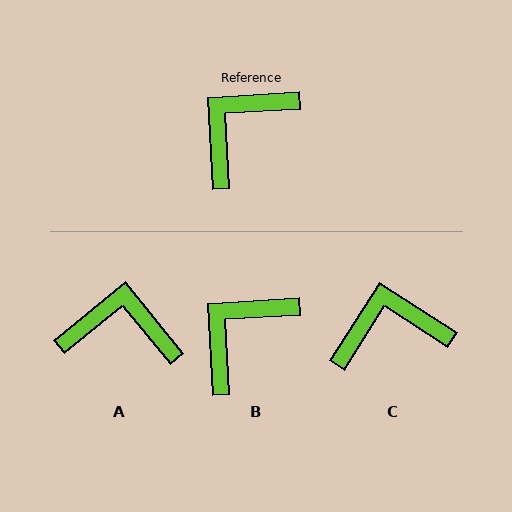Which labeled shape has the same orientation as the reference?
B.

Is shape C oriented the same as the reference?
No, it is off by about 36 degrees.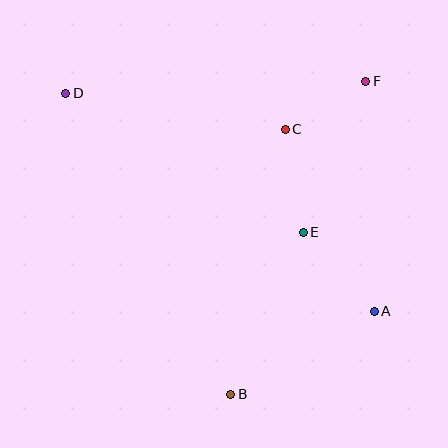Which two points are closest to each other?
Points C and F are closest to each other.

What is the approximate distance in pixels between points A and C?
The distance between A and C is approximately 203 pixels.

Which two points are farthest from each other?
Points A and D are farthest from each other.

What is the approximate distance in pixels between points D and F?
The distance between D and F is approximately 300 pixels.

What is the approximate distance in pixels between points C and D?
The distance between C and D is approximately 222 pixels.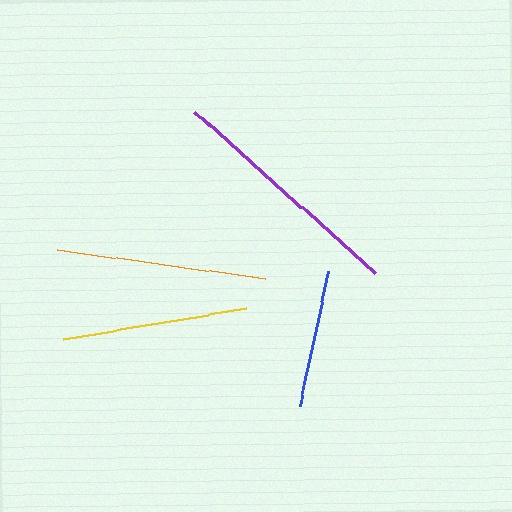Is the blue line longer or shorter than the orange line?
The orange line is longer than the blue line.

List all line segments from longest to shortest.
From longest to shortest: purple, orange, yellow, blue.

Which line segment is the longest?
The purple line is the longest at approximately 242 pixels.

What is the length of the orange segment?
The orange segment is approximately 210 pixels long.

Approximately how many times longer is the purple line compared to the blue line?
The purple line is approximately 1.8 times the length of the blue line.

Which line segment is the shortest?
The blue line is the shortest at approximately 137 pixels.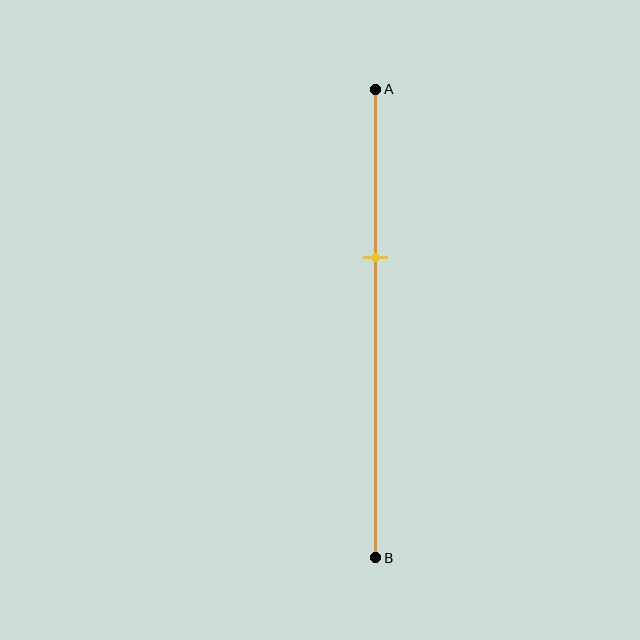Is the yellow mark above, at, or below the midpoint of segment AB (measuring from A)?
The yellow mark is above the midpoint of segment AB.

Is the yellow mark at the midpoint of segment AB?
No, the mark is at about 35% from A, not at the 50% midpoint.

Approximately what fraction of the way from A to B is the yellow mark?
The yellow mark is approximately 35% of the way from A to B.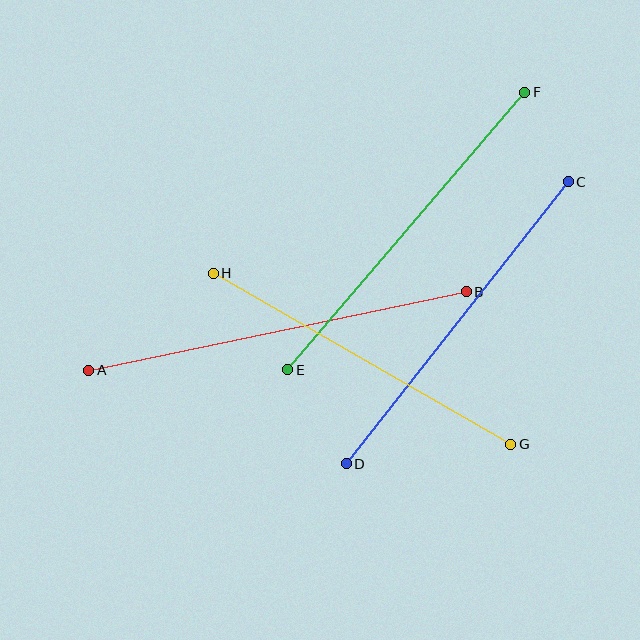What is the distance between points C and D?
The distance is approximately 359 pixels.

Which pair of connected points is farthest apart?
Points A and B are farthest apart.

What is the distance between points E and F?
The distance is approximately 365 pixels.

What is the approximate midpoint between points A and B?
The midpoint is at approximately (277, 331) pixels.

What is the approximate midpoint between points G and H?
The midpoint is at approximately (362, 359) pixels.